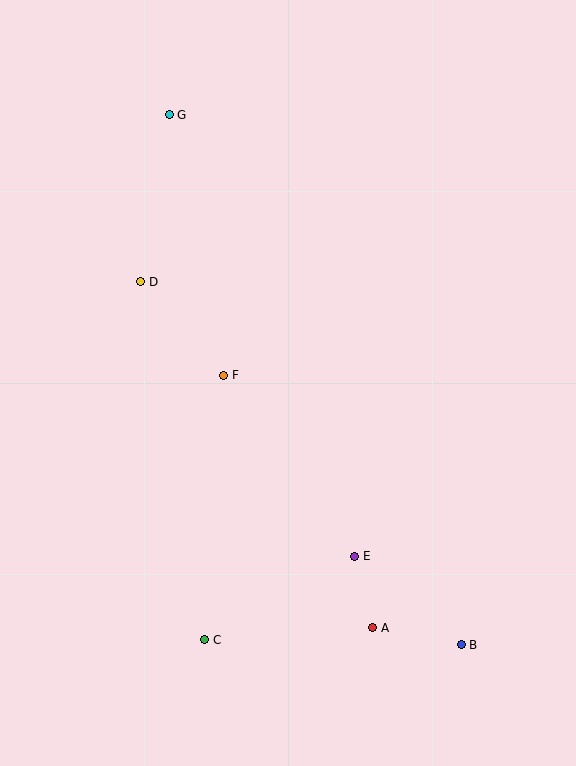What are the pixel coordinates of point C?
Point C is at (205, 640).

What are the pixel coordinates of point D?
Point D is at (141, 282).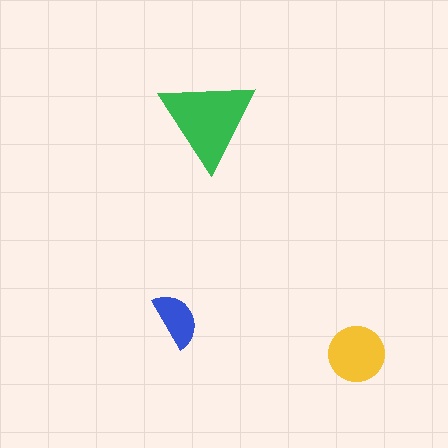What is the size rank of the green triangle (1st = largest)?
1st.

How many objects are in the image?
There are 3 objects in the image.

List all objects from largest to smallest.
The green triangle, the yellow circle, the blue semicircle.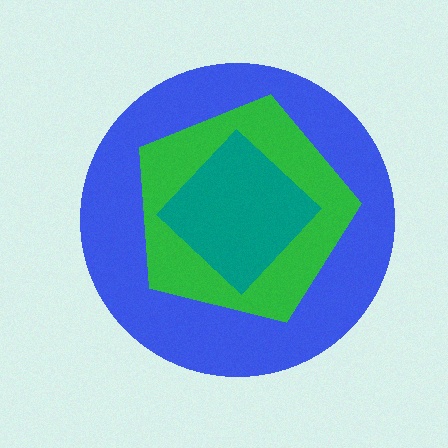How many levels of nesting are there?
3.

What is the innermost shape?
The teal diamond.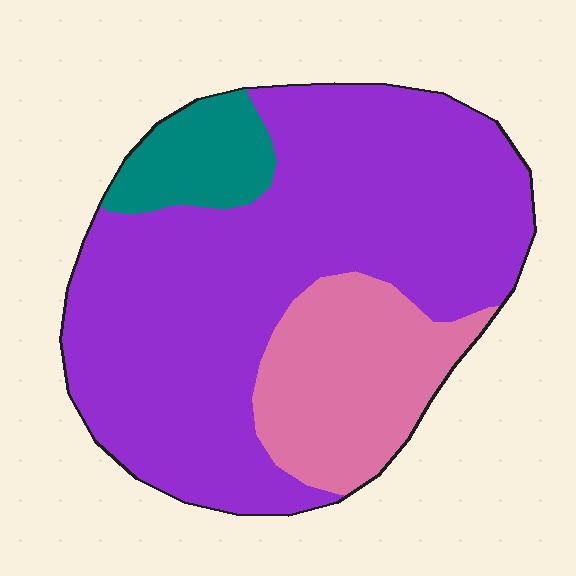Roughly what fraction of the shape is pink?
Pink takes up about one fifth (1/5) of the shape.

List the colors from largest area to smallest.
From largest to smallest: purple, pink, teal.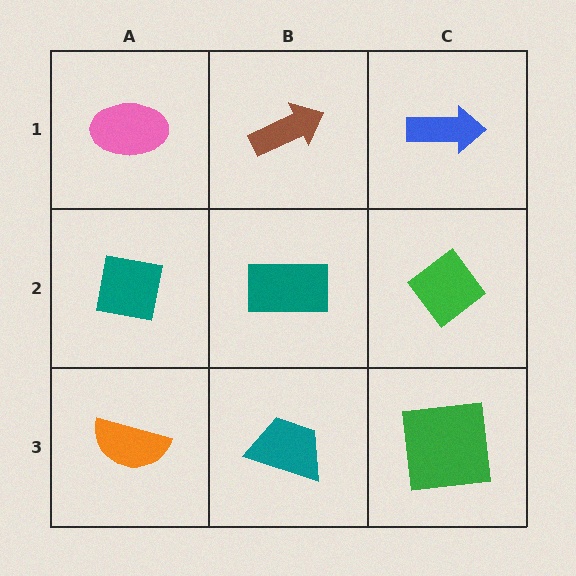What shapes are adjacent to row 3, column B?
A teal rectangle (row 2, column B), an orange semicircle (row 3, column A), a green square (row 3, column C).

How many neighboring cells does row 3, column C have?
2.